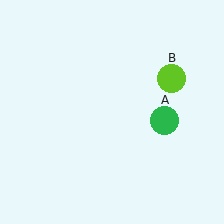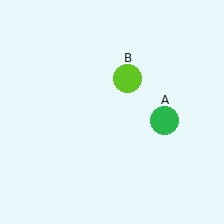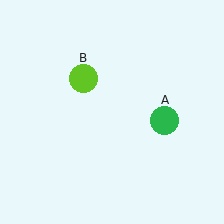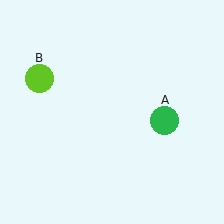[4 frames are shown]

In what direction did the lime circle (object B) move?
The lime circle (object B) moved left.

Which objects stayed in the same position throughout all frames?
Green circle (object A) remained stationary.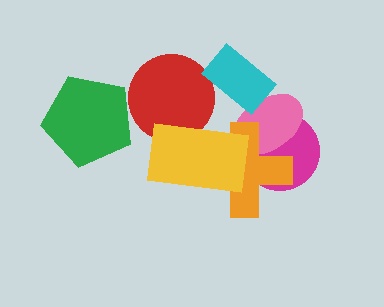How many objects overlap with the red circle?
1 object overlaps with the red circle.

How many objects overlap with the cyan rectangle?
1 object overlaps with the cyan rectangle.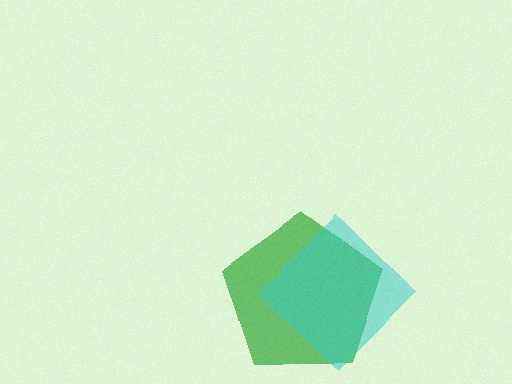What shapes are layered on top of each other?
The layered shapes are: a green pentagon, a cyan diamond.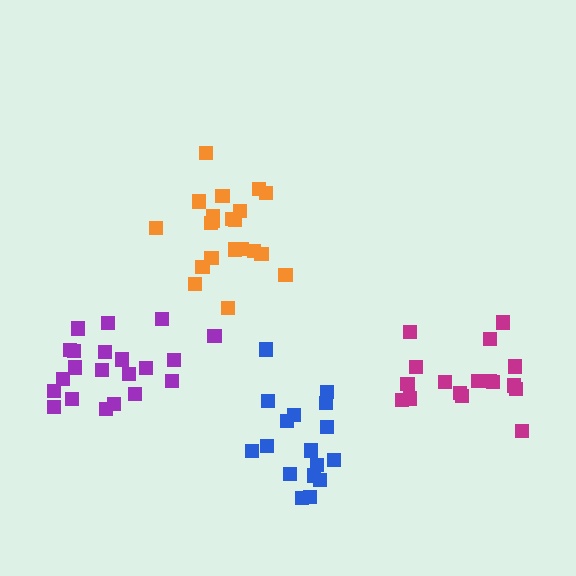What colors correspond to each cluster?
The clusters are colored: purple, orange, magenta, blue.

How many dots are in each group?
Group 1: 21 dots, Group 2: 21 dots, Group 3: 17 dots, Group 4: 17 dots (76 total).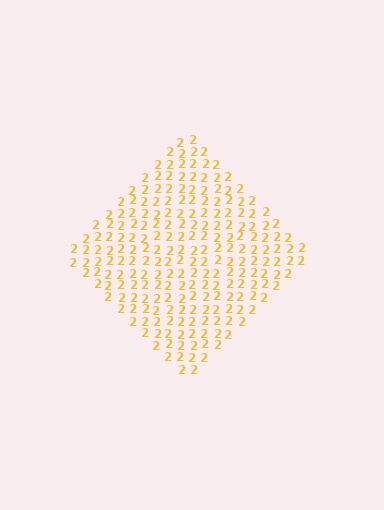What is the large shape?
The large shape is a diamond.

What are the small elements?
The small elements are digit 2's.